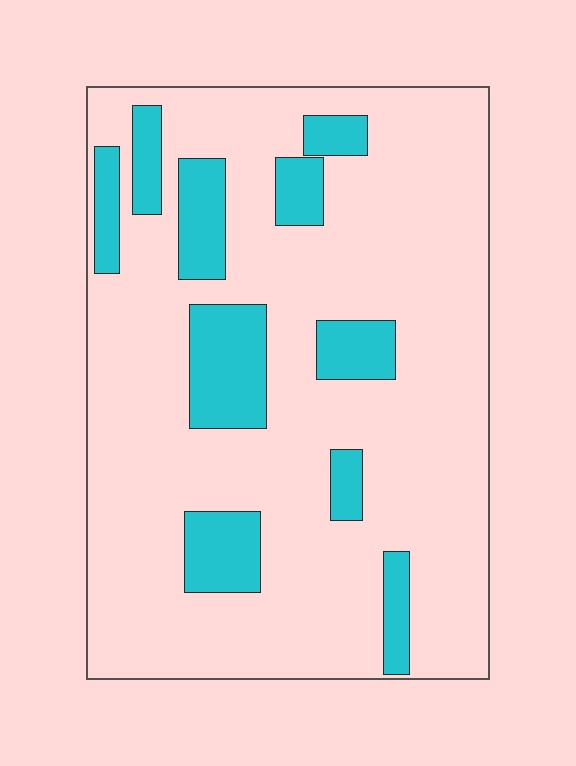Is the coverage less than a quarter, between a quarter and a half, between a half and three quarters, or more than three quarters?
Less than a quarter.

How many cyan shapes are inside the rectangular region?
10.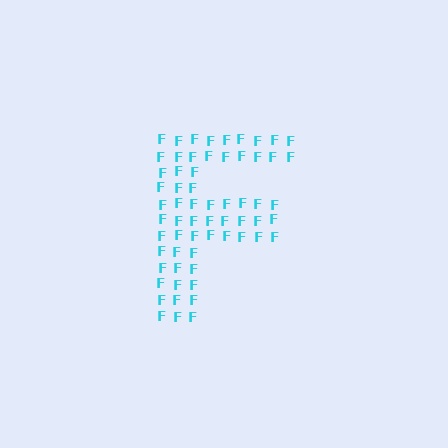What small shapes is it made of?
It is made of small letter F's.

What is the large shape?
The large shape is the letter F.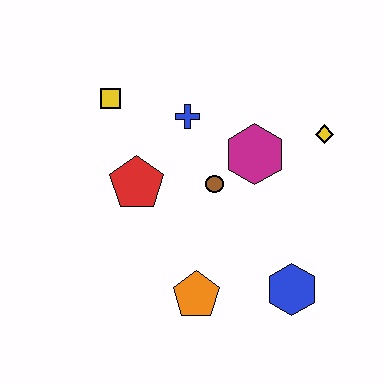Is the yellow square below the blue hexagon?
No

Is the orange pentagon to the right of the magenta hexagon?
No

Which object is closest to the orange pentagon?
The blue hexagon is closest to the orange pentagon.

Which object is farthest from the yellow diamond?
The yellow square is farthest from the yellow diamond.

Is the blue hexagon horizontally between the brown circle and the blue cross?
No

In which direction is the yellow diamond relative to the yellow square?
The yellow diamond is to the right of the yellow square.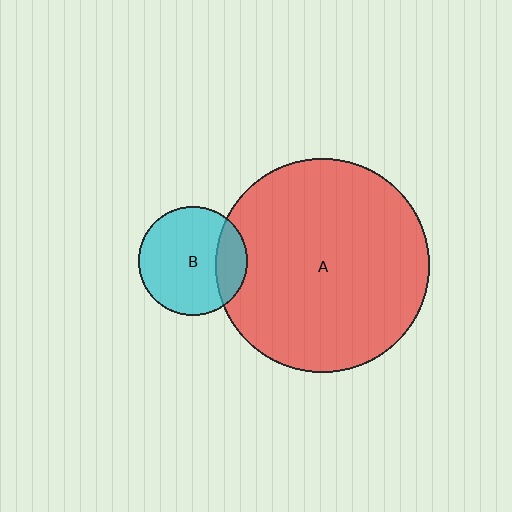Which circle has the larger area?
Circle A (red).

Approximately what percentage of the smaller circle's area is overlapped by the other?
Approximately 20%.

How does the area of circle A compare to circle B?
Approximately 3.9 times.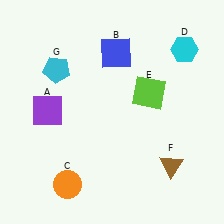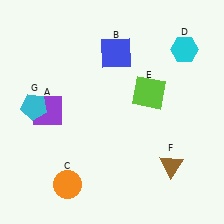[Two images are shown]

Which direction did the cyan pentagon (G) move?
The cyan pentagon (G) moved down.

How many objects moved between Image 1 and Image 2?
1 object moved between the two images.